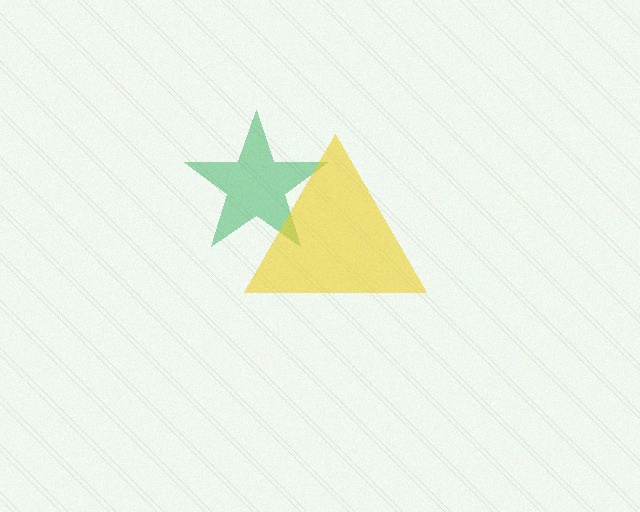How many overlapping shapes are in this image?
There are 2 overlapping shapes in the image.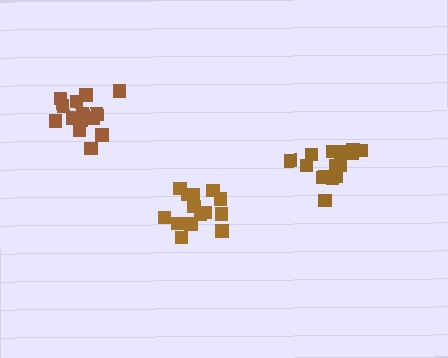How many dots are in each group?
Group 1: 15 dots, Group 2: 14 dots, Group 3: 15 dots (44 total).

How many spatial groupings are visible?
There are 3 spatial groupings.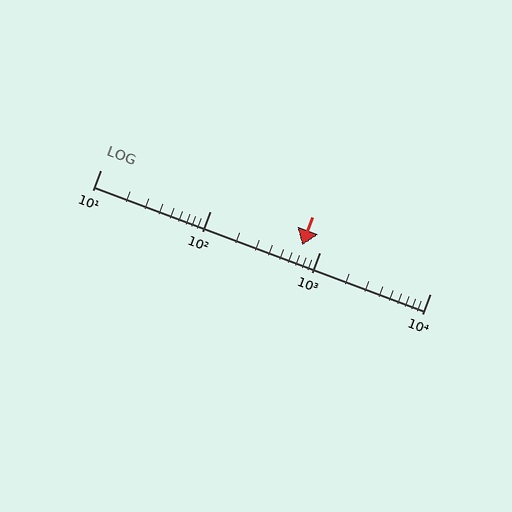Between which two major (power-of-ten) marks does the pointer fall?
The pointer is between 100 and 1000.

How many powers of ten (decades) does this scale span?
The scale spans 3 decades, from 10 to 10000.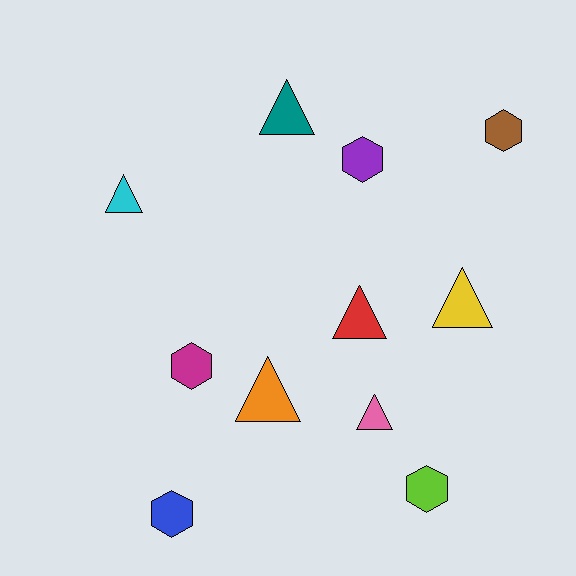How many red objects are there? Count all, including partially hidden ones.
There is 1 red object.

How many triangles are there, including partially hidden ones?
There are 6 triangles.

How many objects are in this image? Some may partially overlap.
There are 11 objects.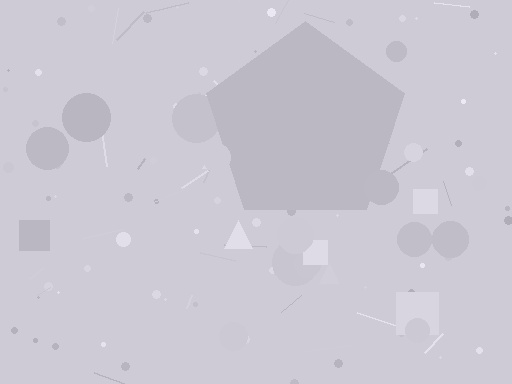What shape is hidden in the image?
A pentagon is hidden in the image.